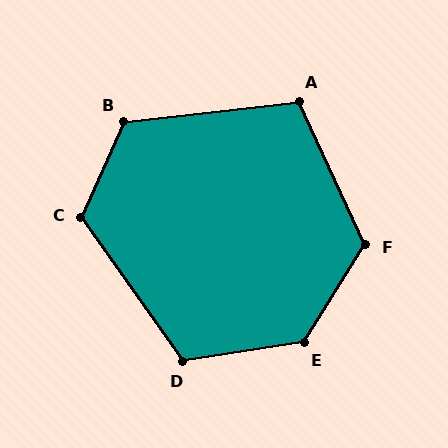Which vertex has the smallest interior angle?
A, at approximately 109 degrees.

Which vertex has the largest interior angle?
E, at approximately 131 degrees.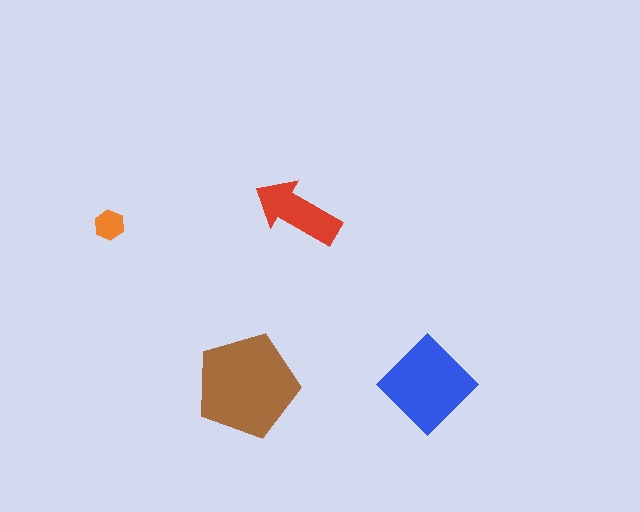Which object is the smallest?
The orange hexagon.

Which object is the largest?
The brown pentagon.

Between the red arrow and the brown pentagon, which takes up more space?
The brown pentagon.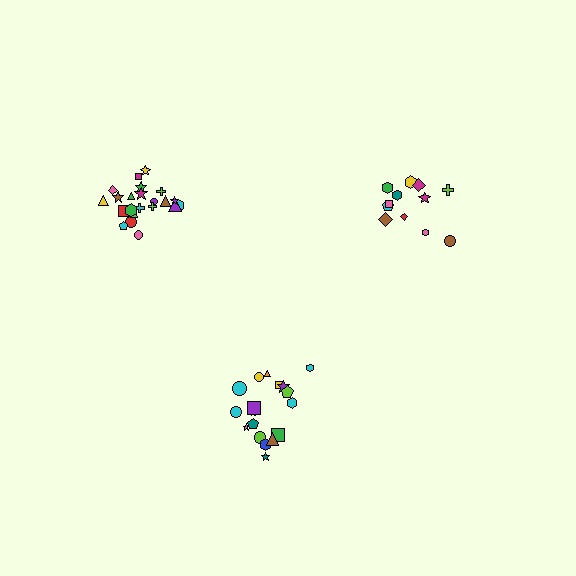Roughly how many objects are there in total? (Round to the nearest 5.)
Roughly 50 objects in total.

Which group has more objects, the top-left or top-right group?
The top-left group.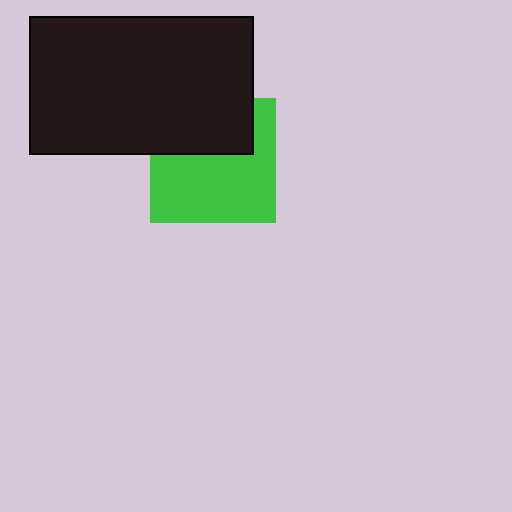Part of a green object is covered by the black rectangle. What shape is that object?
It is a square.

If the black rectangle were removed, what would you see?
You would see the complete green square.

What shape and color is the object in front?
The object in front is a black rectangle.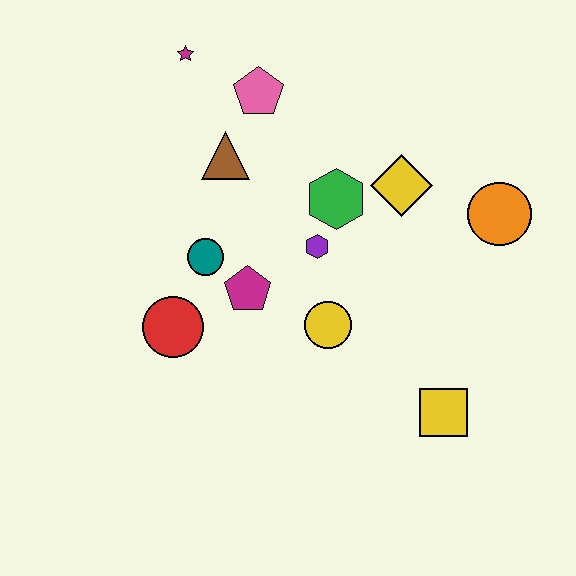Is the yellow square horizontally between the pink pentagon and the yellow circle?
No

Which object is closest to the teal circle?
The magenta pentagon is closest to the teal circle.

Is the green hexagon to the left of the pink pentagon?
No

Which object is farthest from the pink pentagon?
The yellow square is farthest from the pink pentagon.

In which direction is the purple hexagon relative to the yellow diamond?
The purple hexagon is to the left of the yellow diamond.